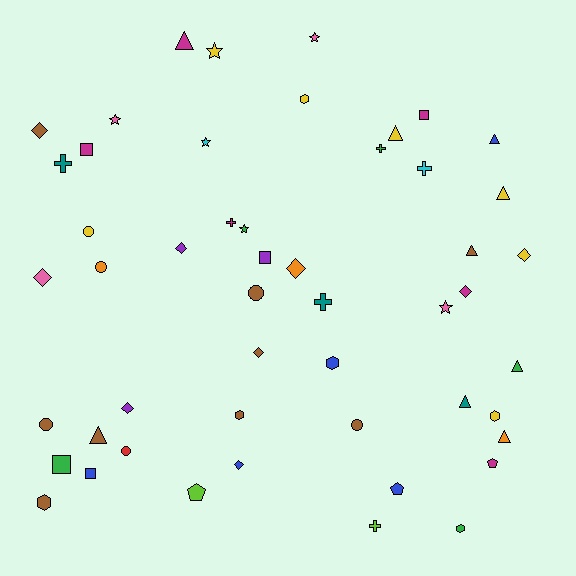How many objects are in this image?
There are 50 objects.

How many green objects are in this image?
There are 5 green objects.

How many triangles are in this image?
There are 9 triangles.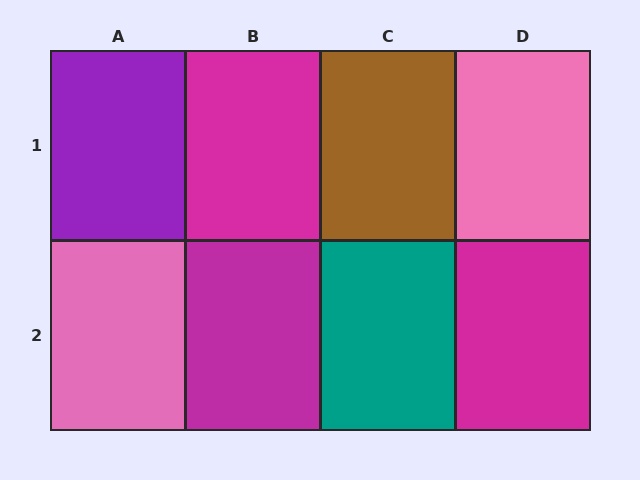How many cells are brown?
1 cell is brown.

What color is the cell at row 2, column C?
Teal.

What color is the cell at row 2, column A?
Pink.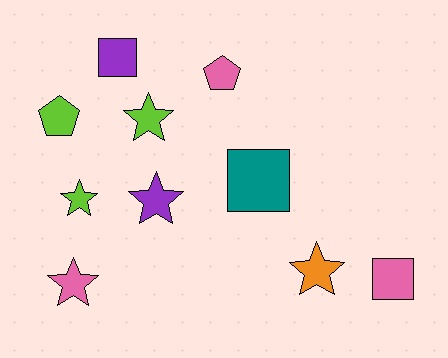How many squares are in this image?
There are 3 squares.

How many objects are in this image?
There are 10 objects.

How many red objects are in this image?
There are no red objects.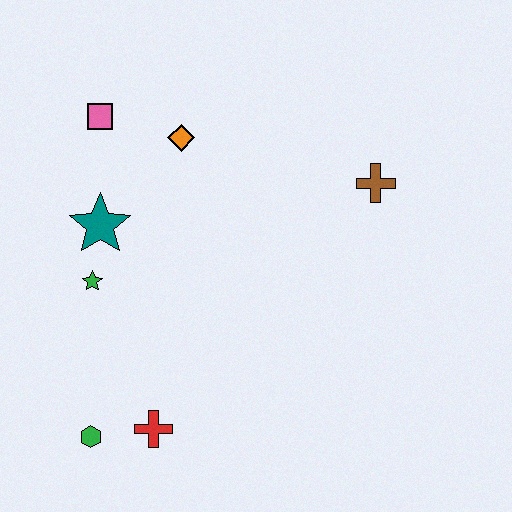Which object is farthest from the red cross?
The brown cross is farthest from the red cross.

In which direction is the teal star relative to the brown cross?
The teal star is to the left of the brown cross.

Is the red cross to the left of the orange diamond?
Yes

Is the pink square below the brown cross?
No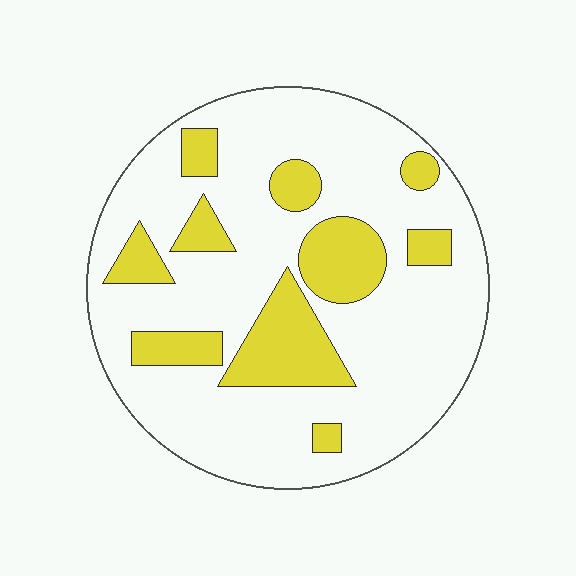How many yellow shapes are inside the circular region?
10.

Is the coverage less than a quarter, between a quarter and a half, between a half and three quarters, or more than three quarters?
Less than a quarter.